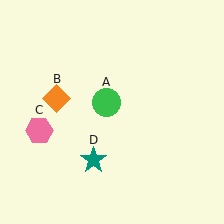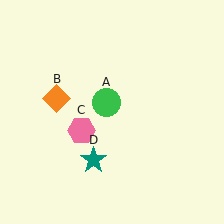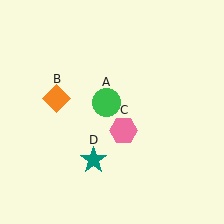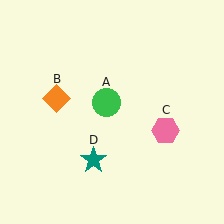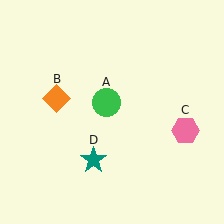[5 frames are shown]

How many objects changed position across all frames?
1 object changed position: pink hexagon (object C).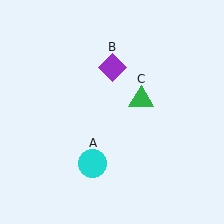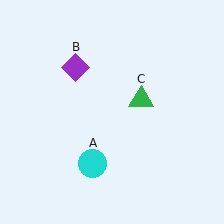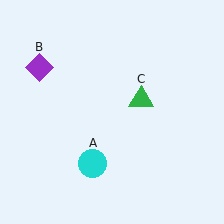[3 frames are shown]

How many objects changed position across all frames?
1 object changed position: purple diamond (object B).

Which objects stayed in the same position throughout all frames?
Cyan circle (object A) and green triangle (object C) remained stationary.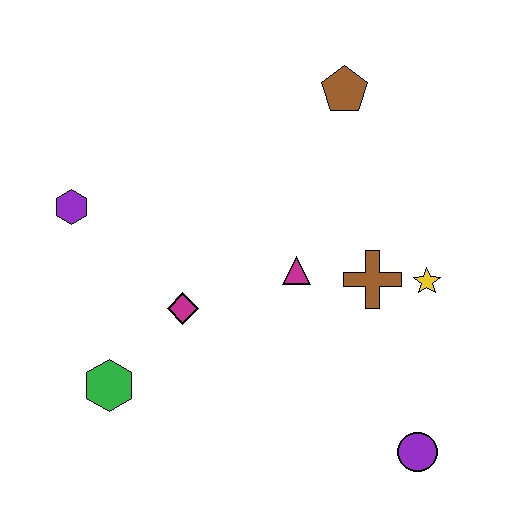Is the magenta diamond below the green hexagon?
No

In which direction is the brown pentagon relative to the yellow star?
The brown pentagon is above the yellow star.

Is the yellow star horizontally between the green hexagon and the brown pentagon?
No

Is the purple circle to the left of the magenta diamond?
No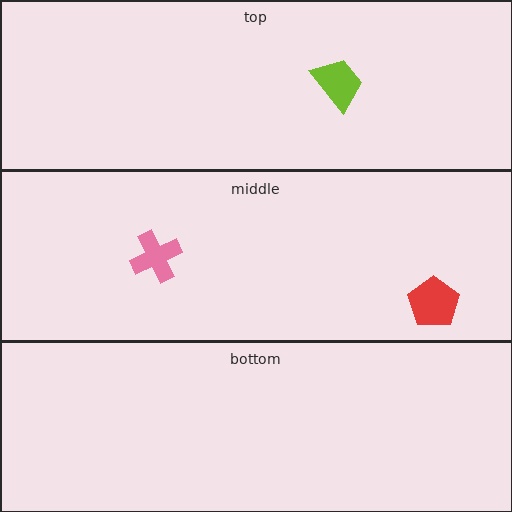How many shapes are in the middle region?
2.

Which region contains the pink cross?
The middle region.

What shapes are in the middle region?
The red pentagon, the pink cross.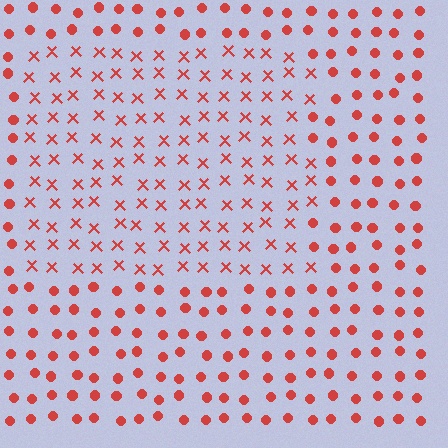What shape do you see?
I see a rectangle.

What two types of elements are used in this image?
The image uses X marks inside the rectangle region and circles outside it.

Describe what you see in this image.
The image is filled with small red elements arranged in a uniform grid. A rectangle-shaped region contains X marks, while the surrounding area contains circles. The boundary is defined purely by the change in element shape.